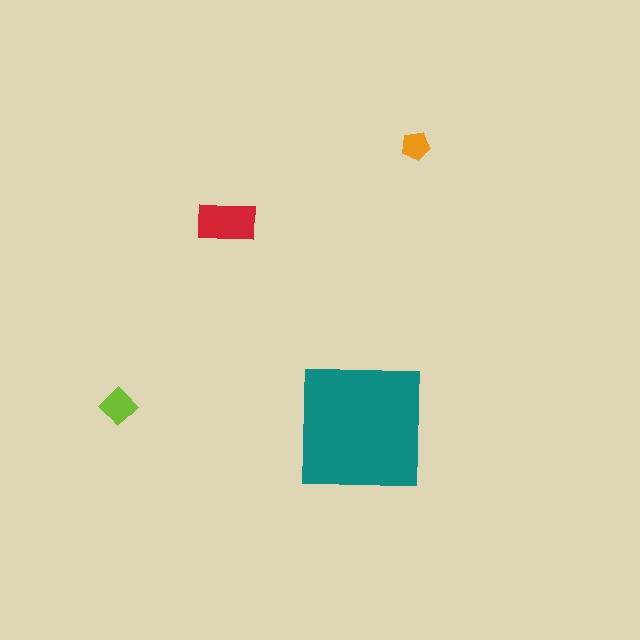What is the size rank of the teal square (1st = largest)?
1st.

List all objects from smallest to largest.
The orange pentagon, the lime diamond, the red rectangle, the teal square.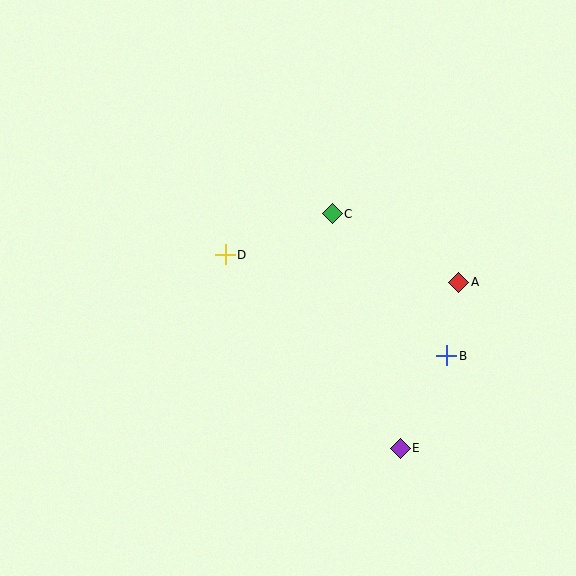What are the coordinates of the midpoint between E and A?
The midpoint between E and A is at (430, 365).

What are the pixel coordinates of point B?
Point B is at (447, 356).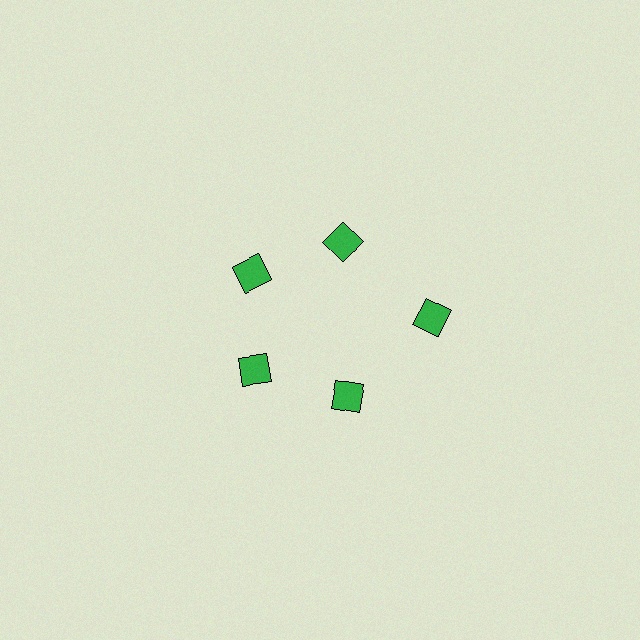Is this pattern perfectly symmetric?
No. The 5 green squares are arranged in a ring, but one element near the 3 o'clock position is pushed outward from the center, breaking the 5-fold rotational symmetry.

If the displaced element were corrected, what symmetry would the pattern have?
It would have 5-fold rotational symmetry — the pattern would map onto itself every 72 degrees.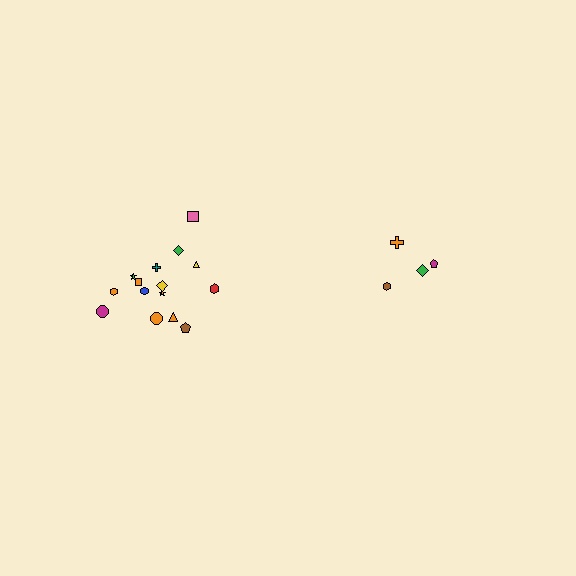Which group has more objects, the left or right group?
The left group.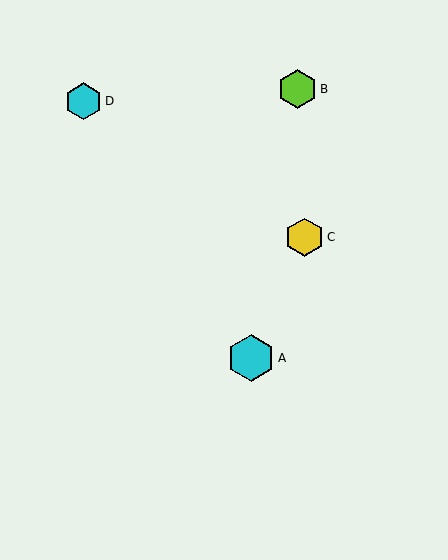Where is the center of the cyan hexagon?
The center of the cyan hexagon is at (251, 358).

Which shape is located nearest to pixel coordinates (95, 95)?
The cyan hexagon (labeled D) at (84, 101) is nearest to that location.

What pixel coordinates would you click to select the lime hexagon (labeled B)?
Click at (297, 89) to select the lime hexagon B.